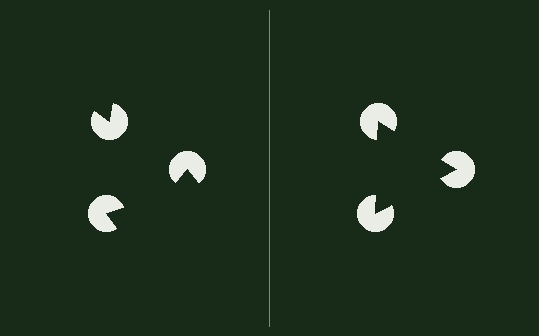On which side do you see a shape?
An illusory triangle appears on the right side. On the left side the wedge cuts are rotated, so no coherent shape forms.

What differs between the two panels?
The pac-man discs are positioned identically on both sides; only the wedge orientations differ. On the right they align to a triangle; on the left they are misaligned.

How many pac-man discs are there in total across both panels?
6 — 3 on each side.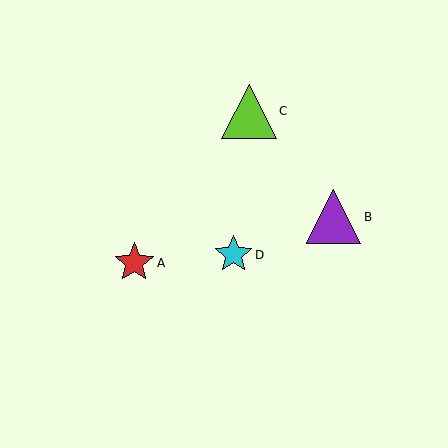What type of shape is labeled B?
Shape B is a purple triangle.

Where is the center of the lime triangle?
The center of the lime triangle is at (249, 112).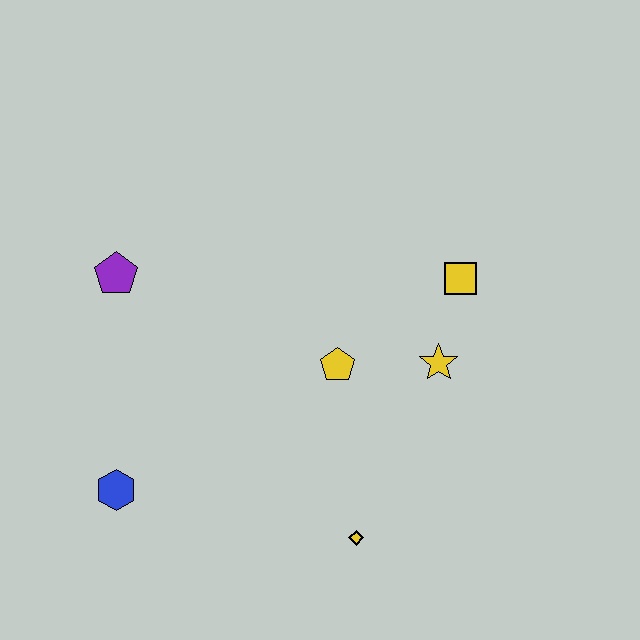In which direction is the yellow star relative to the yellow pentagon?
The yellow star is to the right of the yellow pentagon.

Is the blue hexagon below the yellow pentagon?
Yes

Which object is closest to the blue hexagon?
The purple pentagon is closest to the blue hexagon.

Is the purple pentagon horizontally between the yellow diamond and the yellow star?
No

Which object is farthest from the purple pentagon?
The yellow diamond is farthest from the purple pentagon.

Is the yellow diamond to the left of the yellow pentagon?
No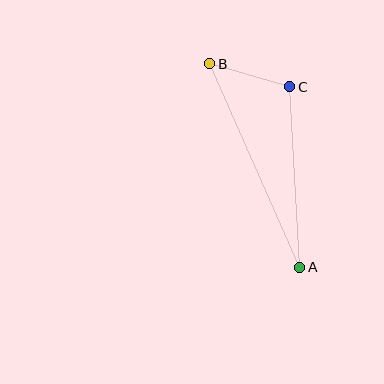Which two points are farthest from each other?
Points A and B are farthest from each other.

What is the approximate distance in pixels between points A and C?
The distance between A and C is approximately 180 pixels.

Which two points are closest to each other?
Points B and C are closest to each other.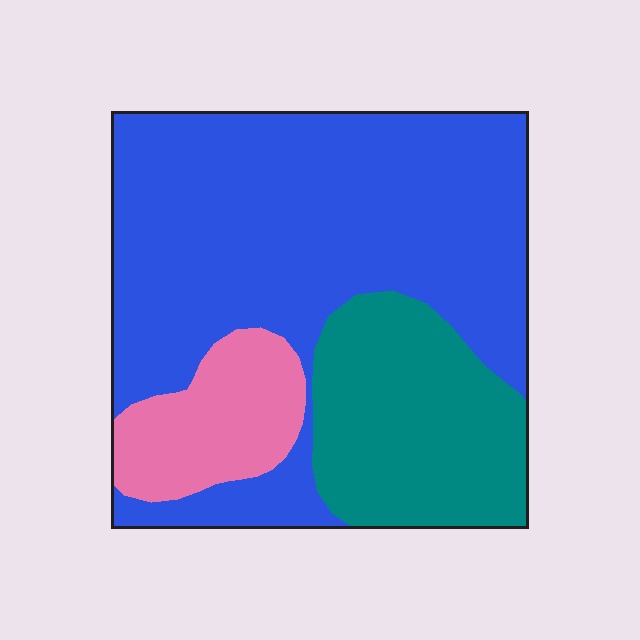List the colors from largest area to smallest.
From largest to smallest: blue, teal, pink.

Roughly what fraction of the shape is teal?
Teal covers roughly 25% of the shape.